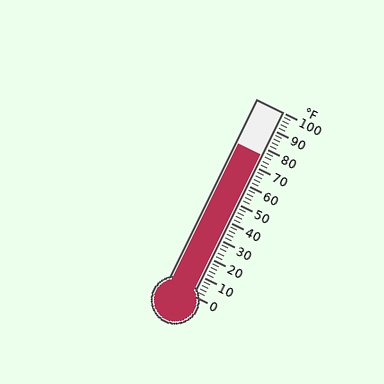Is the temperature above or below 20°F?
The temperature is above 20°F.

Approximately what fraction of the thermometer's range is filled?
The thermometer is filled to approximately 75% of its range.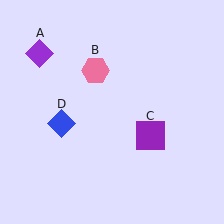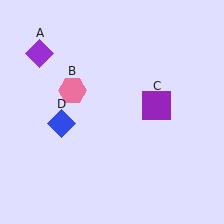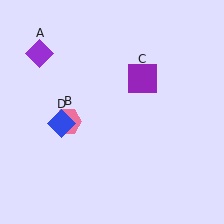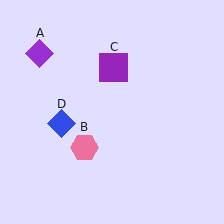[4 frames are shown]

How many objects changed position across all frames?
2 objects changed position: pink hexagon (object B), purple square (object C).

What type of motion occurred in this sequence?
The pink hexagon (object B), purple square (object C) rotated counterclockwise around the center of the scene.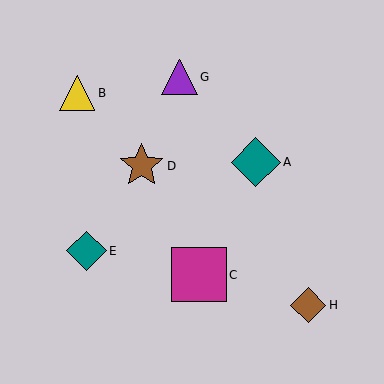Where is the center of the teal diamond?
The center of the teal diamond is at (87, 251).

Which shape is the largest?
The magenta square (labeled C) is the largest.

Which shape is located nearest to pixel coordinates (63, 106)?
The yellow triangle (labeled B) at (77, 93) is nearest to that location.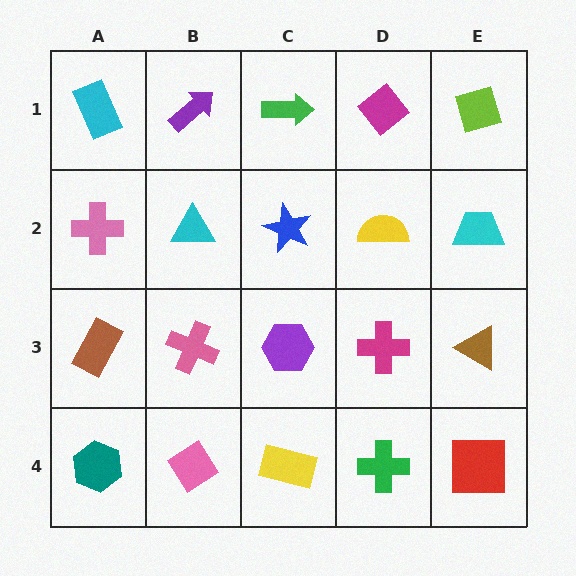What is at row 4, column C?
A yellow rectangle.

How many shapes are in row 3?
5 shapes.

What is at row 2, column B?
A cyan triangle.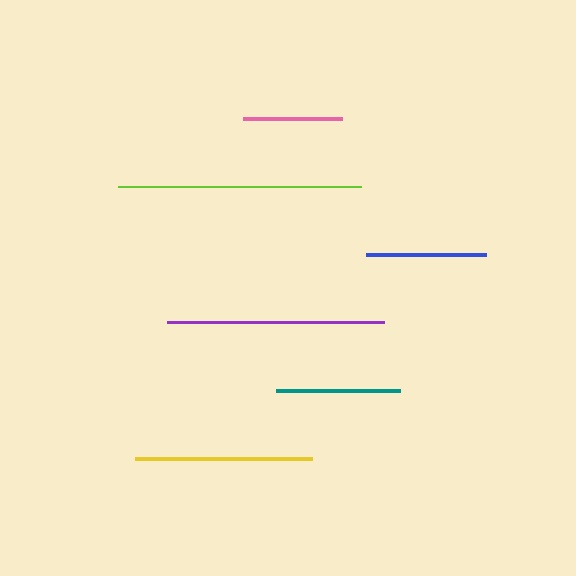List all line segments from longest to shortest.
From longest to shortest: lime, purple, yellow, teal, blue, pink.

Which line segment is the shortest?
The pink line is the shortest at approximately 100 pixels.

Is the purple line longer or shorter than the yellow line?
The purple line is longer than the yellow line.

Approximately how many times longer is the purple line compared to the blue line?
The purple line is approximately 1.8 times the length of the blue line.